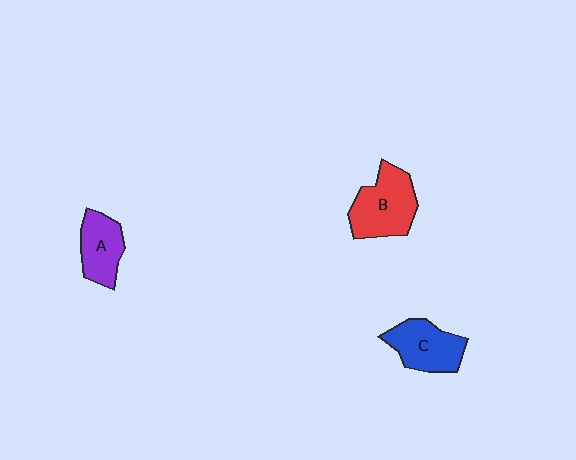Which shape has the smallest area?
Shape A (purple).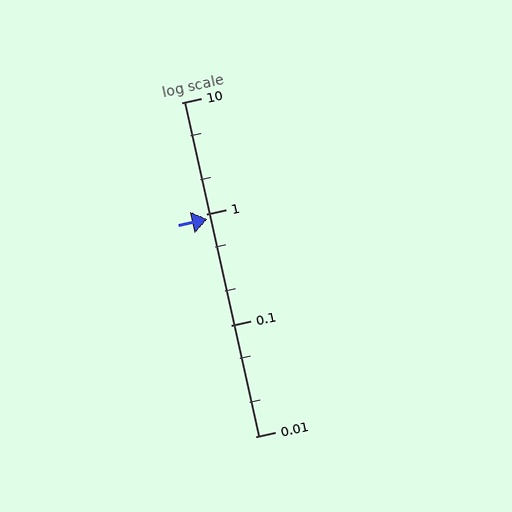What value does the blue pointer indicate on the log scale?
The pointer indicates approximately 0.89.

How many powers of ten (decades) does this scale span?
The scale spans 3 decades, from 0.01 to 10.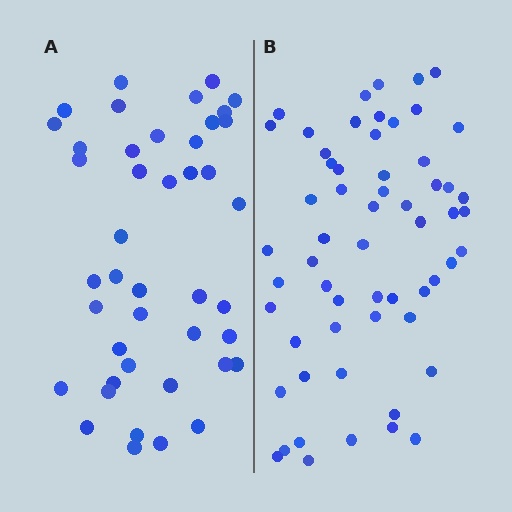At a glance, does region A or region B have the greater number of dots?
Region B (the right region) has more dots.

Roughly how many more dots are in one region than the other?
Region B has approximately 15 more dots than region A.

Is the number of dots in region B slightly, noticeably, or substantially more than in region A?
Region B has noticeably more, but not dramatically so. The ratio is roughly 1.4 to 1.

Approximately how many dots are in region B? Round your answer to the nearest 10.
About 60 dots. (The exact count is 59, which rounds to 60.)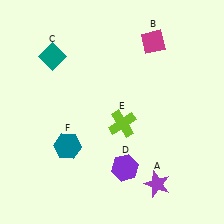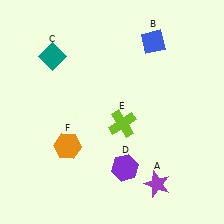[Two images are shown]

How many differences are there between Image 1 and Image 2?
There are 2 differences between the two images.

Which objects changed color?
B changed from magenta to blue. F changed from teal to orange.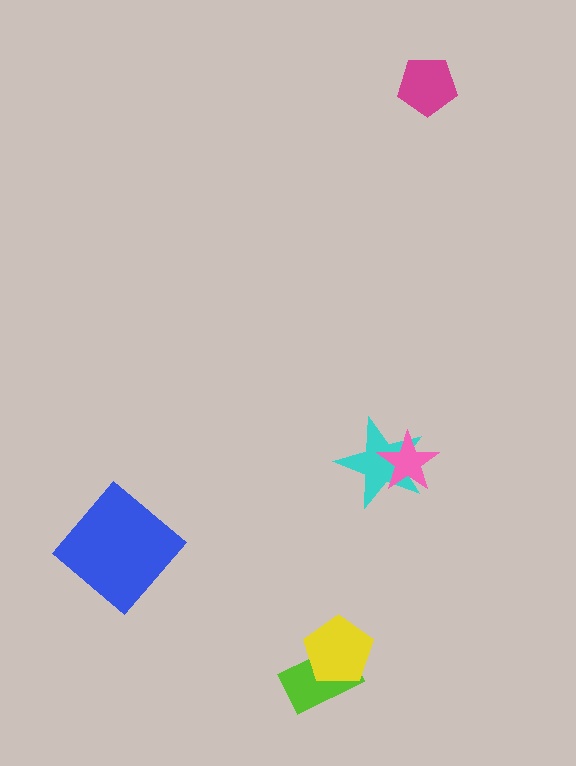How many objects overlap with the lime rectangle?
1 object overlaps with the lime rectangle.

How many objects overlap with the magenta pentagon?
0 objects overlap with the magenta pentagon.